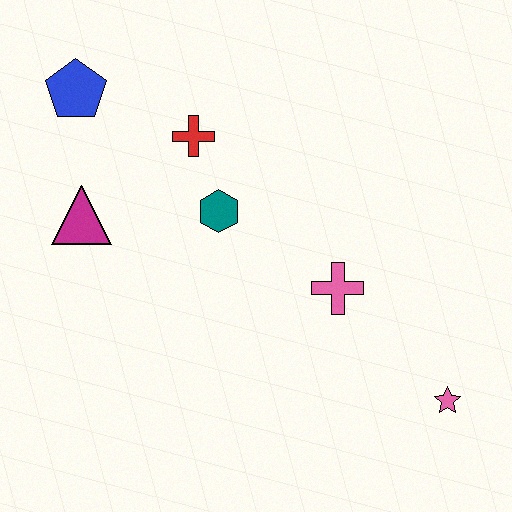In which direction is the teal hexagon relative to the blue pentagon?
The teal hexagon is to the right of the blue pentagon.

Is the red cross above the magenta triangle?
Yes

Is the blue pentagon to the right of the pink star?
No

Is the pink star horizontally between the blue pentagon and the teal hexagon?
No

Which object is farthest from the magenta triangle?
The pink star is farthest from the magenta triangle.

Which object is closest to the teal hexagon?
The red cross is closest to the teal hexagon.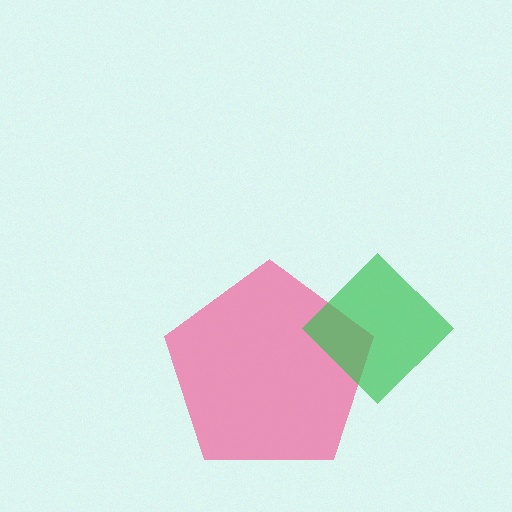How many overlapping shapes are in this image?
There are 2 overlapping shapes in the image.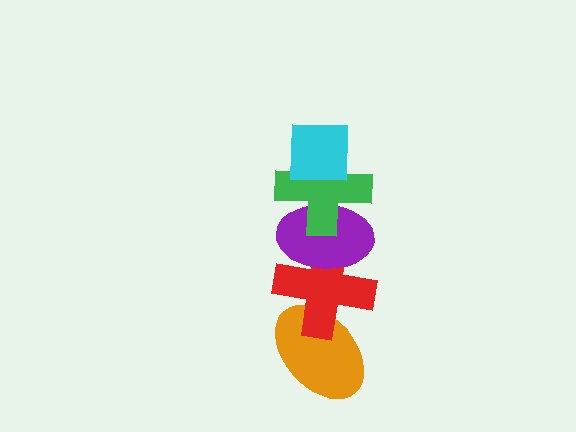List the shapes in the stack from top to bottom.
From top to bottom: the cyan square, the green cross, the purple ellipse, the red cross, the orange ellipse.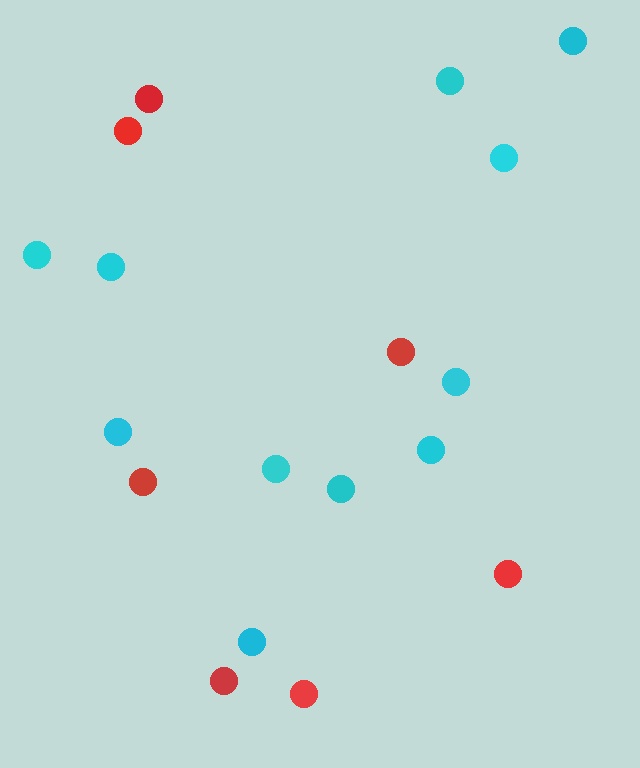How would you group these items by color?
There are 2 groups: one group of red circles (7) and one group of cyan circles (11).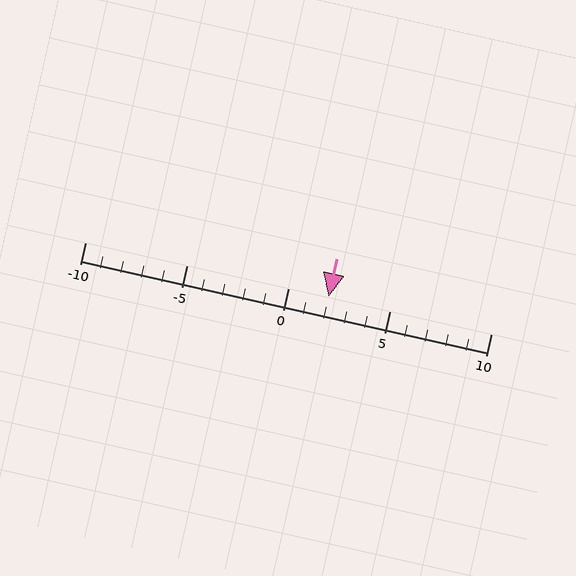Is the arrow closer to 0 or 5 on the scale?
The arrow is closer to 0.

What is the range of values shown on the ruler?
The ruler shows values from -10 to 10.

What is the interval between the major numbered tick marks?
The major tick marks are spaced 5 units apart.